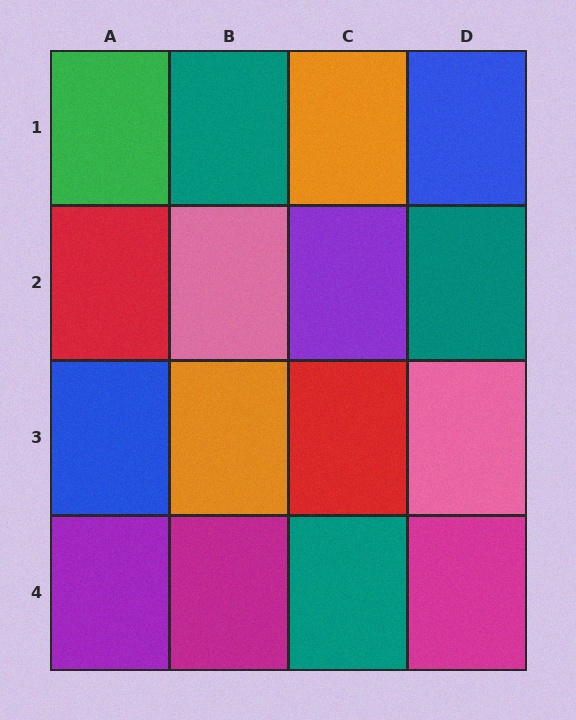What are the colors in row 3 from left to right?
Blue, orange, red, pink.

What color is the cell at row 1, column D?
Blue.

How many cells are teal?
3 cells are teal.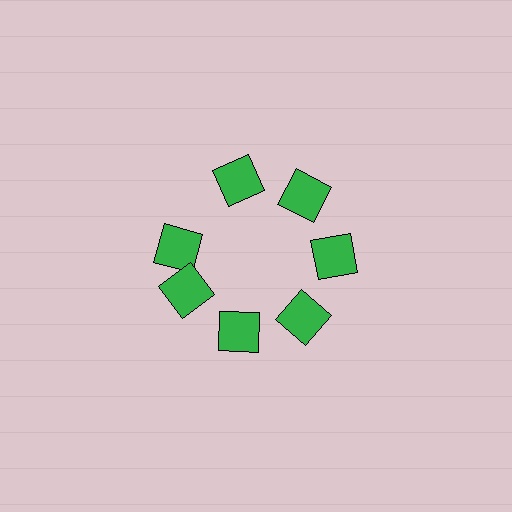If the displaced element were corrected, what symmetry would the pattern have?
It would have 7-fold rotational symmetry — the pattern would map onto itself every 51 degrees.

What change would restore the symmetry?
The symmetry would be restored by rotating it back into even spacing with its neighbors so that all 7 squares sit at equal angles and equal distance from the center.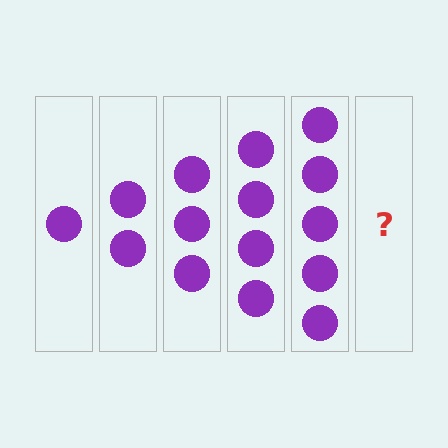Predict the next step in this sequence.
The next step is 6 circles.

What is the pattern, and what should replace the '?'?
The pattern is that each step adds one more circle. The '?' should be 6 circles.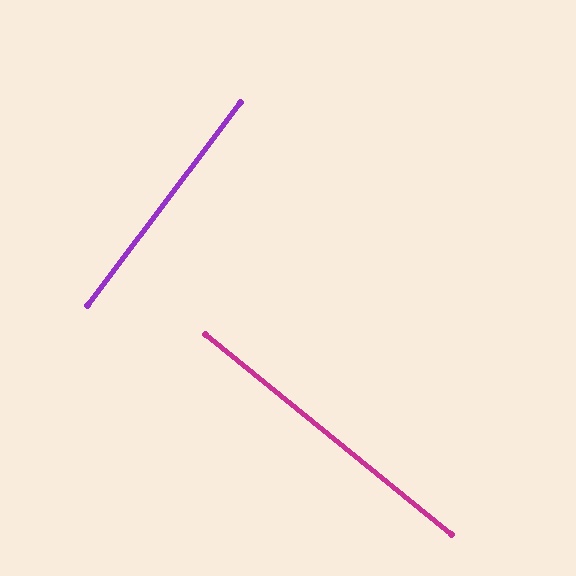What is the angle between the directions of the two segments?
Approximately 88 degrees.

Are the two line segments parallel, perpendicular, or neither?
Perpendicular — they meet at approximately 88°.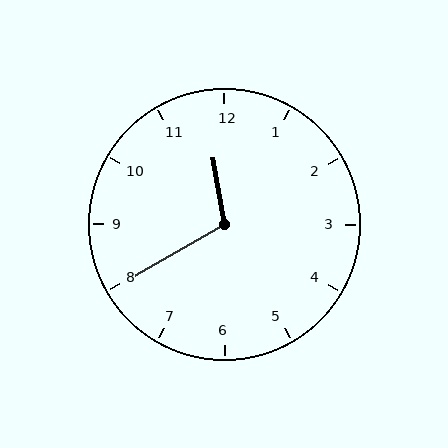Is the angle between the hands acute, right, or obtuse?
It is obtuse.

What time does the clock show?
11:40.